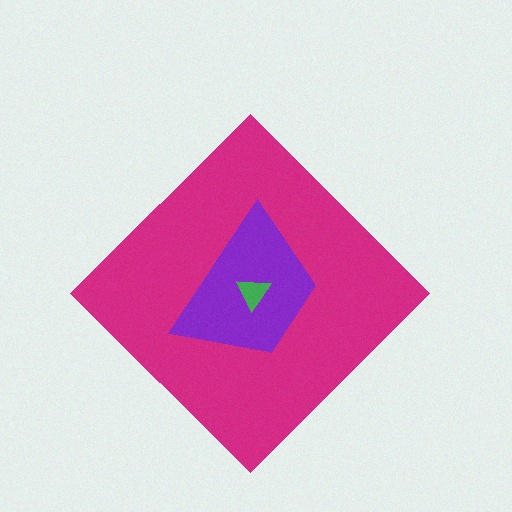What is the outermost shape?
The magenta diamond.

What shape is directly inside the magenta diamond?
The purple trapezoid.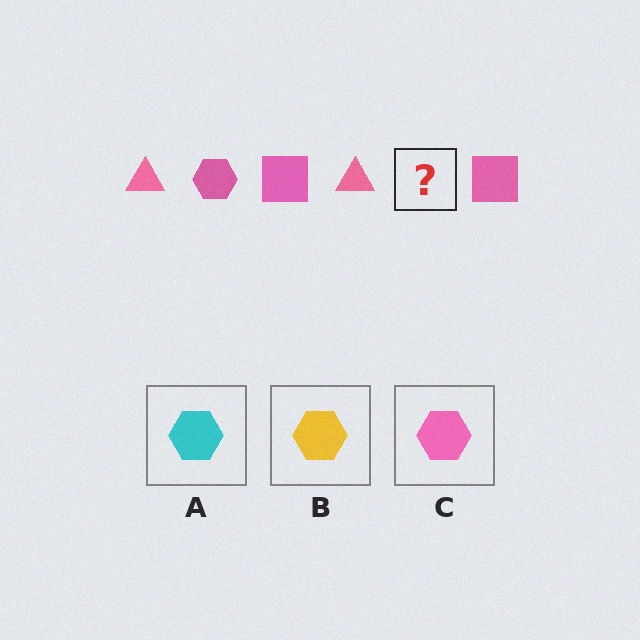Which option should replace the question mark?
Option C.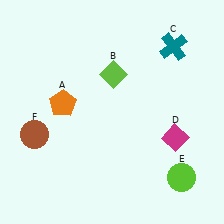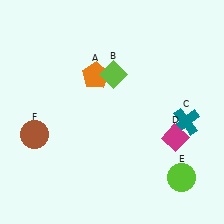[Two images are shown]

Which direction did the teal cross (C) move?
The teal cross (C) moved down.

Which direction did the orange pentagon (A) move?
The orange pentagon (A) moved right.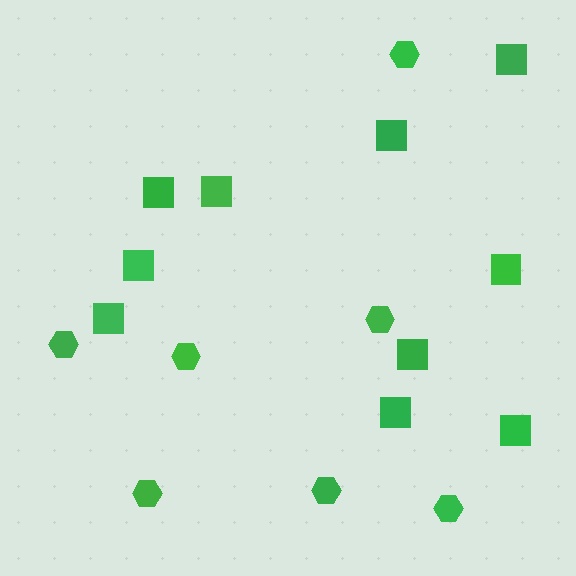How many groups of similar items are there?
There are 2 groups: one group of hexagons (7) and one group of squares (10).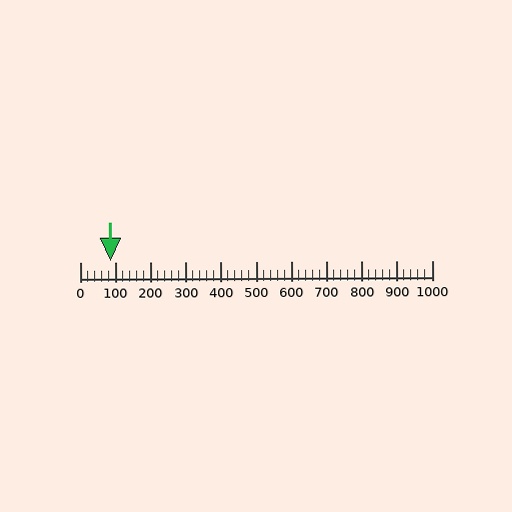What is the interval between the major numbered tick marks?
The major tick marks are spaced 100 units apart.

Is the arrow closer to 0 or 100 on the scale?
The arrow is closer to 100.